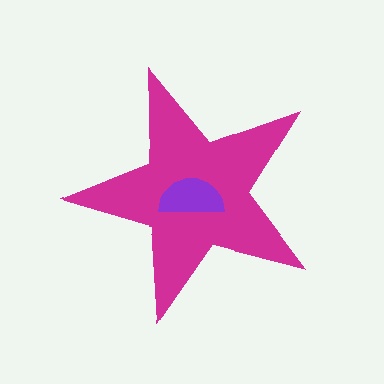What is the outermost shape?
The magenta star.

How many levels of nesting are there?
2.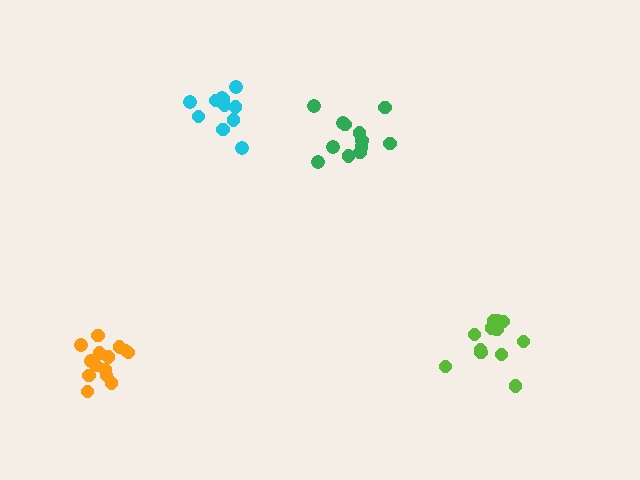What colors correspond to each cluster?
The clusters are colored: green, orange, lime, cyan.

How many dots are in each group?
Group 1: 12 dots, Group 2: 15 dots, Group 3: 12 dots, Group 4: 11 dots (50 total).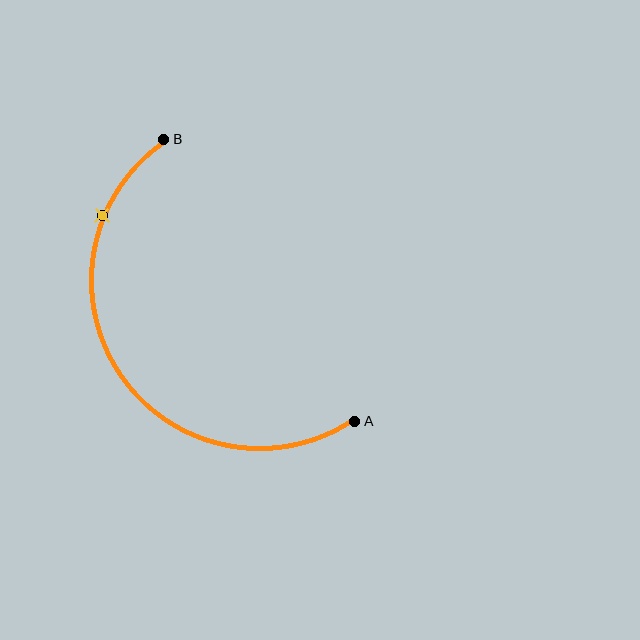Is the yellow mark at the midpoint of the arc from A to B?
No. The yellow mark lies on the arc but is closer to endpoint B. The arc midpoint would be at the point on the curve equidistant along the arc from both A and B.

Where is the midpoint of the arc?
The arc midpoint is the point on the curve farthest from the straight line joining A and B. It sits below and to the left of that line.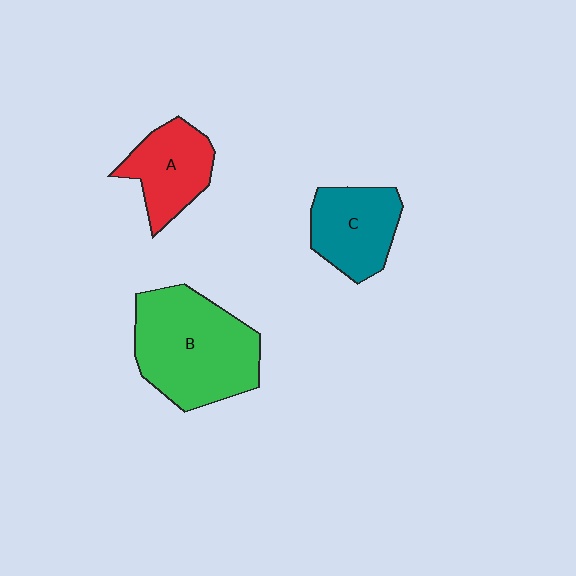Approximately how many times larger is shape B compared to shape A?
Approximately 1.8 times.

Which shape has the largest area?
Shape B (green).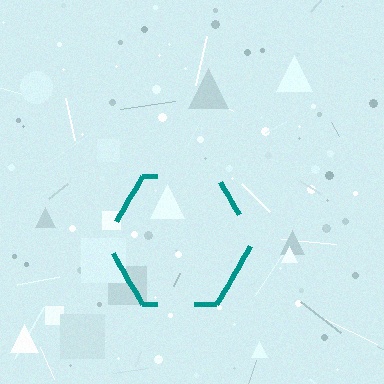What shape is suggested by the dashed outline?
The dashed outline suggests a hexagon.